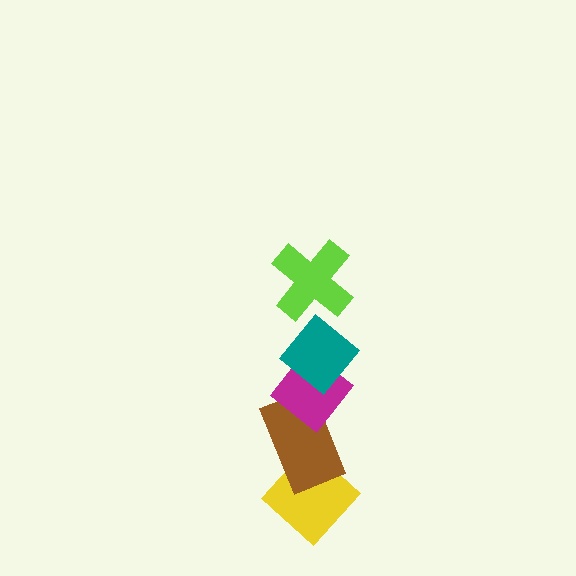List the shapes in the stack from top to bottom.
From top to bottom: the lime cross, the teal diamond, the magenta diamond, the brown rectangle, the yellow diamond.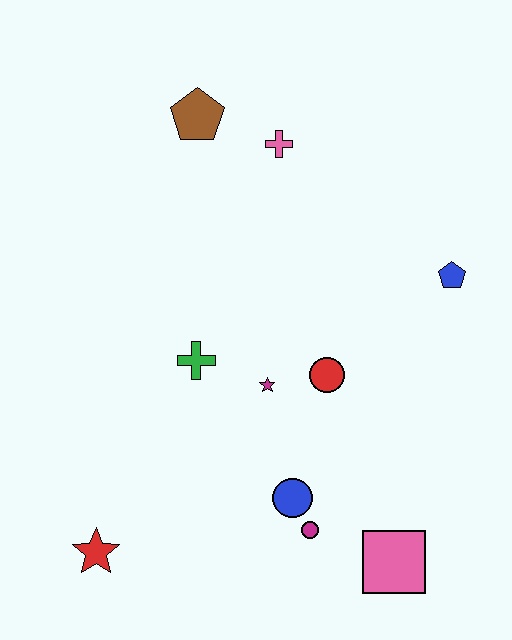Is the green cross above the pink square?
Yes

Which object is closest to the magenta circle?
The blue circle is closest to the magenta circle.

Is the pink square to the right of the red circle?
Yes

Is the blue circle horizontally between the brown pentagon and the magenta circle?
Yes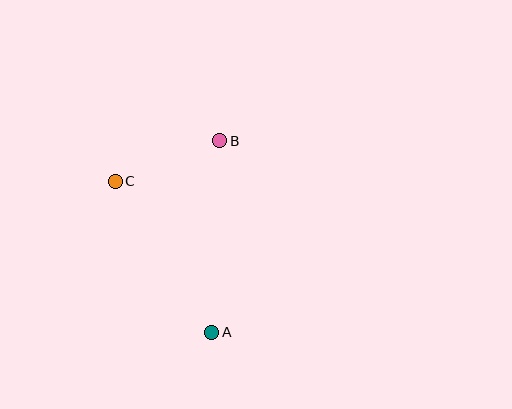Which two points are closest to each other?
Points B and C are closest to each other.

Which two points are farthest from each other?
Points A and B are farthest from each other.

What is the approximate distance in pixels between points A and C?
The distance between A and C is approximately 179 pixels.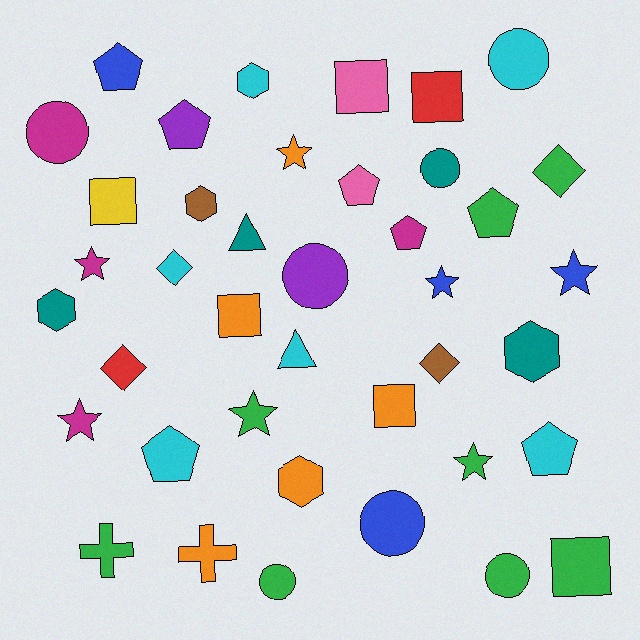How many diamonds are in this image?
There are 4 diamonds.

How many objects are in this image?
There are 40 objects.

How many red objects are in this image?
There are 2 red objects.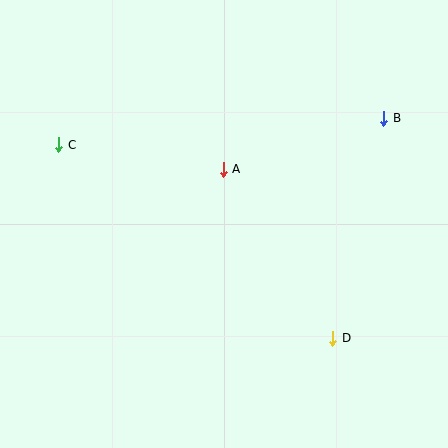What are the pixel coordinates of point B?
Point B is at (384, 118).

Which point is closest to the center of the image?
Point A at (223, 169) is closest to the center.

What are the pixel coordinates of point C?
Point C is at (59, 145).